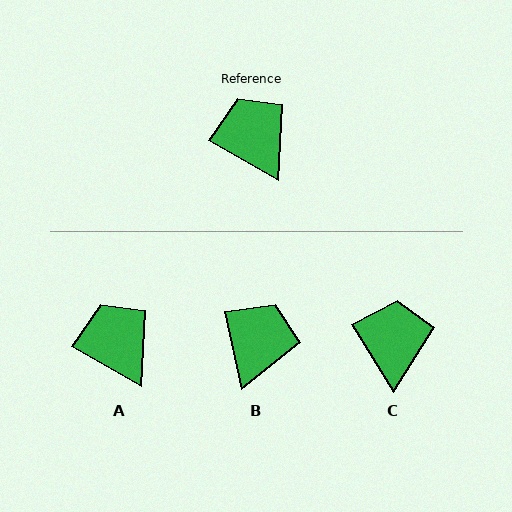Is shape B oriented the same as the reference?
No, it is off by about 48 degrees.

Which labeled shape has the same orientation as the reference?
A.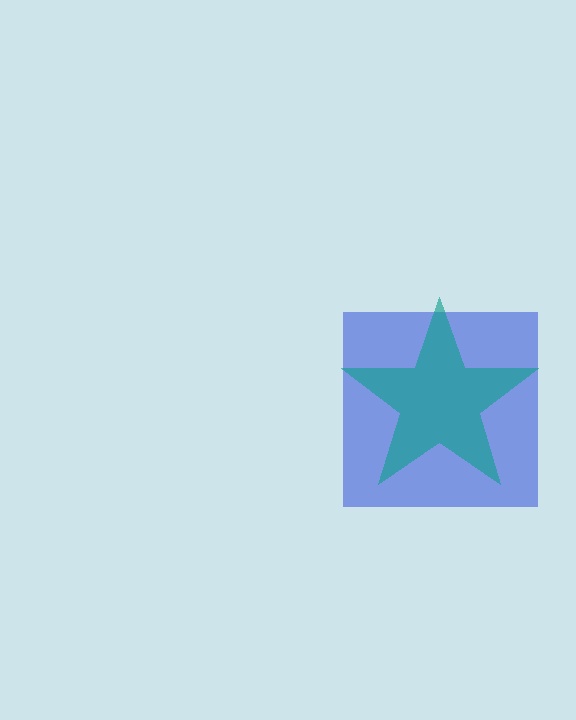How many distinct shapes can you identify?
There are 2 distinct shapes: a blue square, a teal star.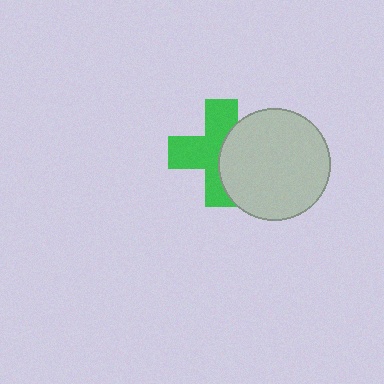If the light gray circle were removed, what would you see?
You would see the complete green cross.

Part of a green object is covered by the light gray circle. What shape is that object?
It is a cross.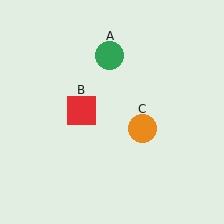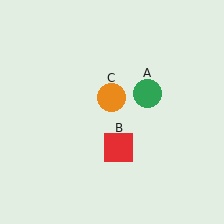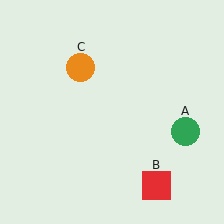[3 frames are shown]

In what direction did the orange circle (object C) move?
The orange circle (object C) moved up and to the left.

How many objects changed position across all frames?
3 objects changed position: green circle (object A), red square (object B), orange circle (object C).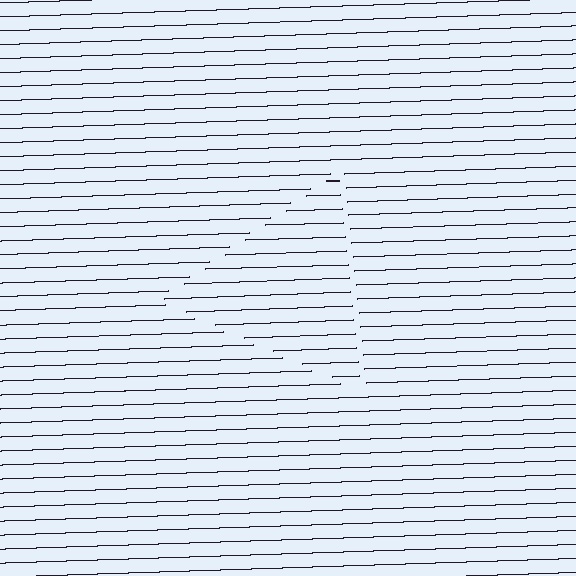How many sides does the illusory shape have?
3 sides — the line-ends trace a triangle.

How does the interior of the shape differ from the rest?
The interior of the shape contains the same grating, shifted by half a period — the contour is defined by the phase discontinuity where line-ends from the inner and outer gratings abut.